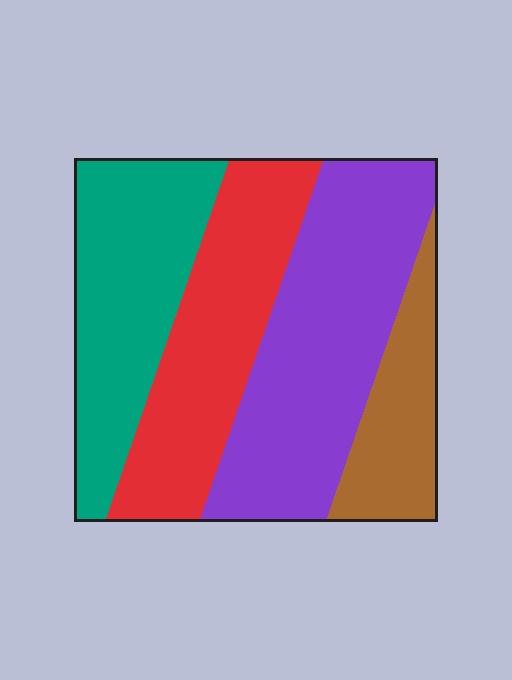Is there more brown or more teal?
Teal.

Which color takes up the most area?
Purple, at roughly 35%.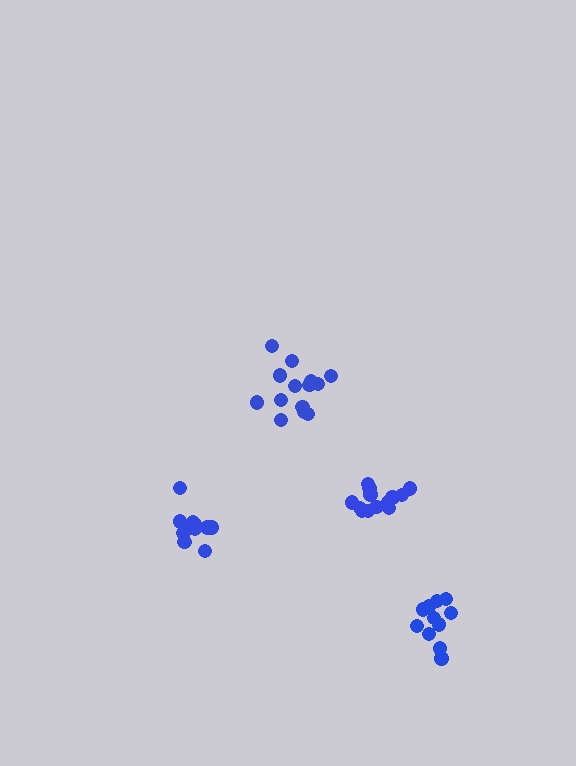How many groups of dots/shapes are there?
There are 4 groups.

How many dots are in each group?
Group 1: 13 dots, Group 2: 12 dots, Group 3: 14 dots, Group 4: 11 dots (50 total).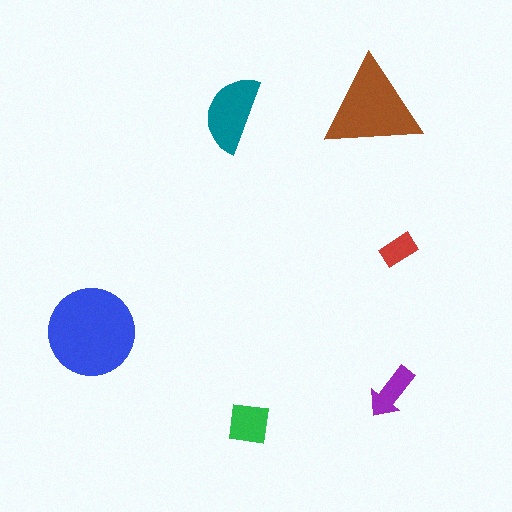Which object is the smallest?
The red rectangle.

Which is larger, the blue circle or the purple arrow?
The blue circle.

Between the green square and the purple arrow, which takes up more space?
The green square.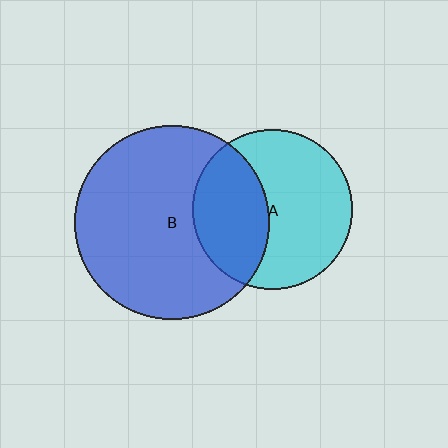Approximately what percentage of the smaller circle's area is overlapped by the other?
Approximately 40%.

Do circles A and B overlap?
Yes.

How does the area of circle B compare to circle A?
Approximately 1.5 times.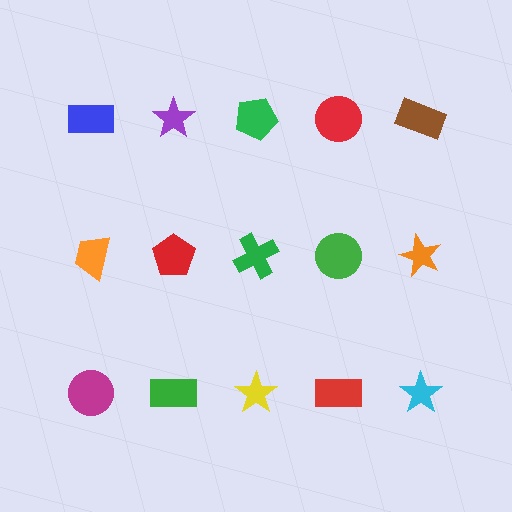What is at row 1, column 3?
A green pentagon.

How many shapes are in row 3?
5 shapes.